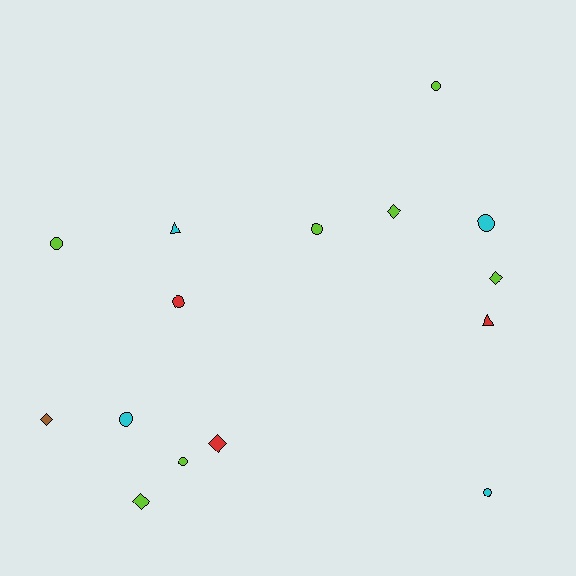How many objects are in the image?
There are 15 objects.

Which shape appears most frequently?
Circle, with 8 objects.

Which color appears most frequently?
Lime, with 7 objects.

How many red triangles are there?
There is 1 red triangle.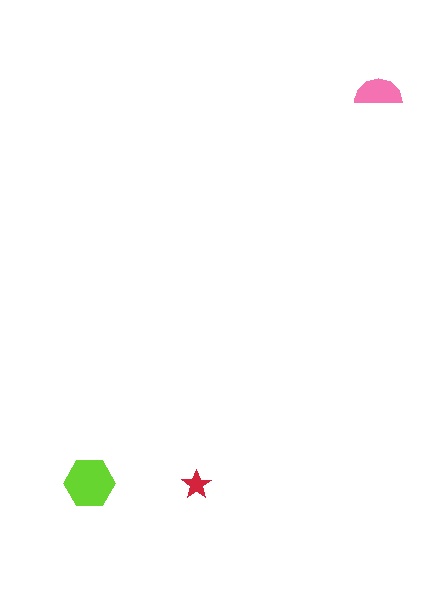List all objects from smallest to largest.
The red star, the pink semicircle, the lime hexagon.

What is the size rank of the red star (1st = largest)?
3rd.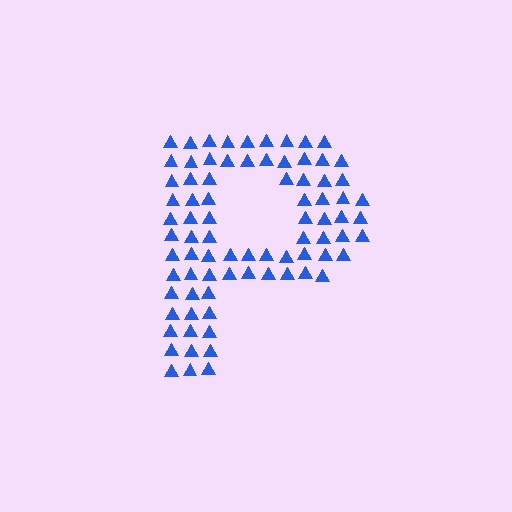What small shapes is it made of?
It is made of small triangles.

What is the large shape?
The large shape is the letter P.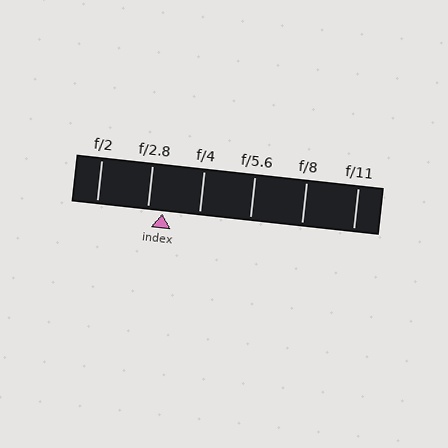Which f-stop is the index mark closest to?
The index mark is closest to f/2.8.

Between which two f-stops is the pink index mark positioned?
The index mark is between f/2.8 and f/4.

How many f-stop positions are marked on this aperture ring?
There are 6 f-stop positions marked.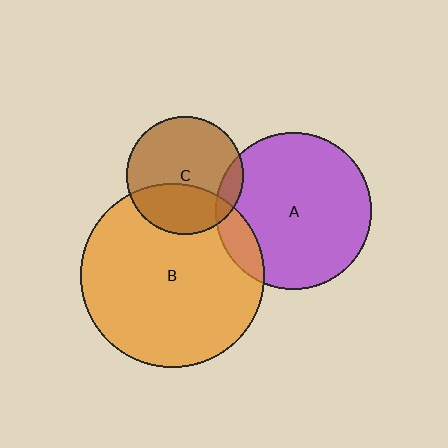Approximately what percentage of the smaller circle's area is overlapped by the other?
Approximately 10%.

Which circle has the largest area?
Circle B (orange).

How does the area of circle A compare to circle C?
Approximately 1.8 times.